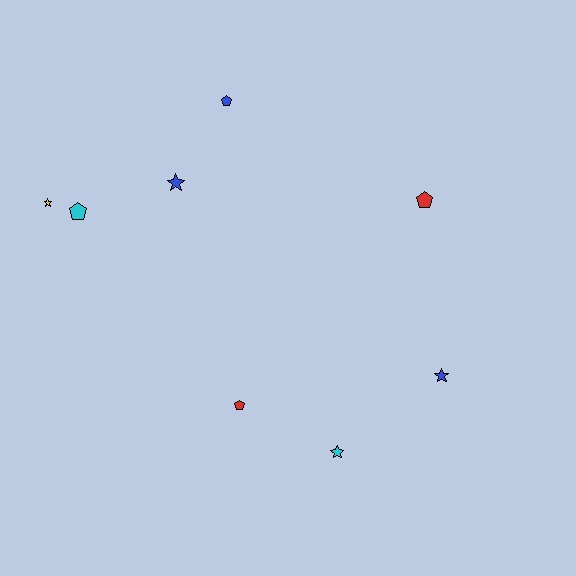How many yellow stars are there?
There is 1 yellow star.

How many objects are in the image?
There are 8 objects.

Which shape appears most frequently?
Pentagon, with 4 objects.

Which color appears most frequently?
Blue, with 3 objects.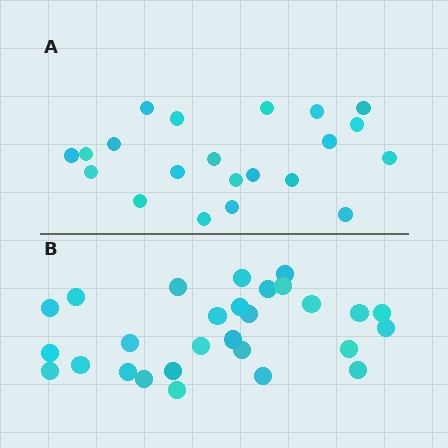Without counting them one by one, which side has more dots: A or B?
Region B (the bottom region) has more dots.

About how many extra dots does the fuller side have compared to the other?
Region B has roughly 8 or so more dots than region A.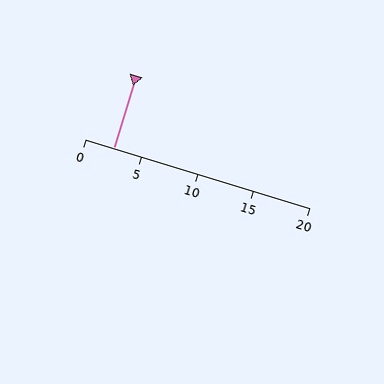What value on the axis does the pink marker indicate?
The marker indicates approximately 2.5.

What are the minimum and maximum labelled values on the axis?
The axis runs from 0 to 20.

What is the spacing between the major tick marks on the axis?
The major ticks are spaced 5 apart.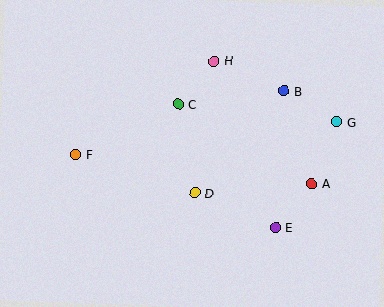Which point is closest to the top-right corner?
Point G is closest to the top-right corner.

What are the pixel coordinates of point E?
Point E is at (276, 227).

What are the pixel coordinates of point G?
Point G is at (337, 122).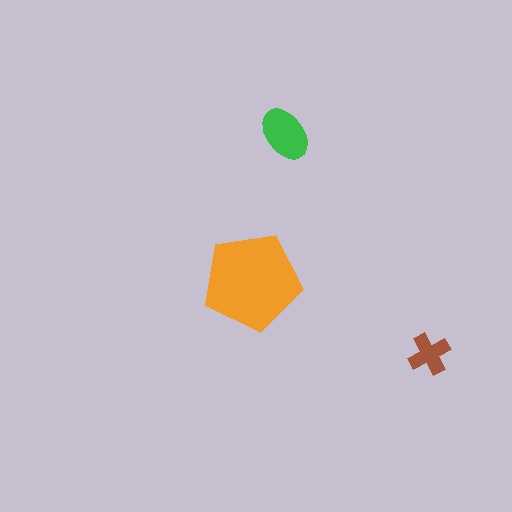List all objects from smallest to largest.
The brown cross, the green ellipse, the orange pentagon.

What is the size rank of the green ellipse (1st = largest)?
2nd.